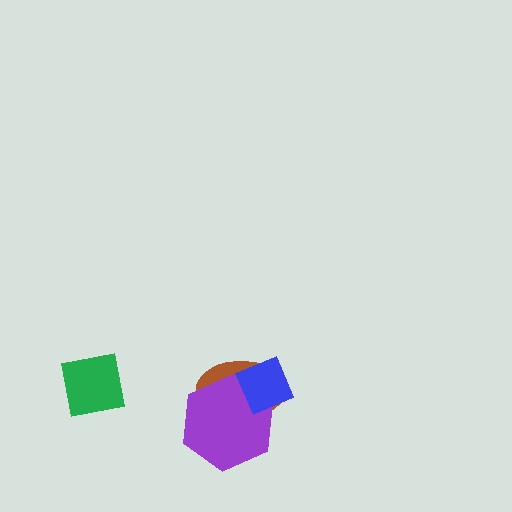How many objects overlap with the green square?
0 objects overlap with the green square.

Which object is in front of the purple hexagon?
The blue diamond is in front of the purple hexagon.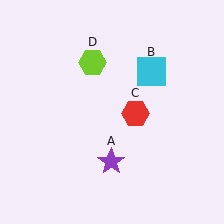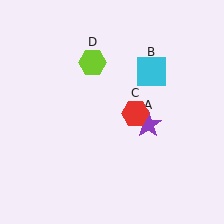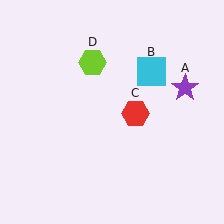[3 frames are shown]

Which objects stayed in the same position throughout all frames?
Cyan square (object B) and red hexagon (object C) and lime hexagon (object D) remained stationary.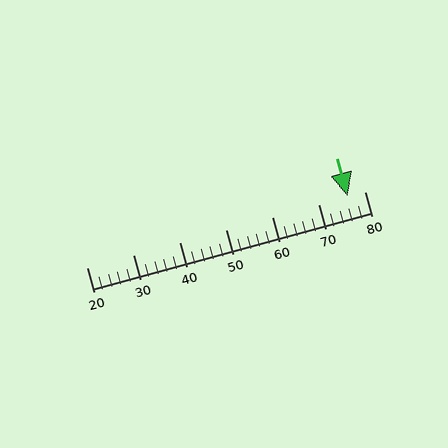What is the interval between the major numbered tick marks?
The major tick marks are spaced 10 units apart.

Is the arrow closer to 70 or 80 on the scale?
The arrow is closer to 80.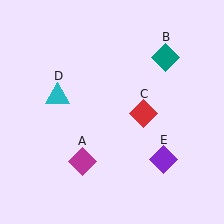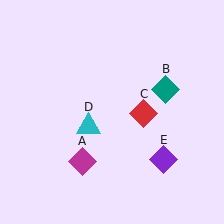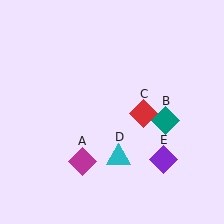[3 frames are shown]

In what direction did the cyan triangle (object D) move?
The cyan triangle (object D) moved down and to the right.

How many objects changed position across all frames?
2 objects changed position: teal diamond (object B), cyan triangle (object D).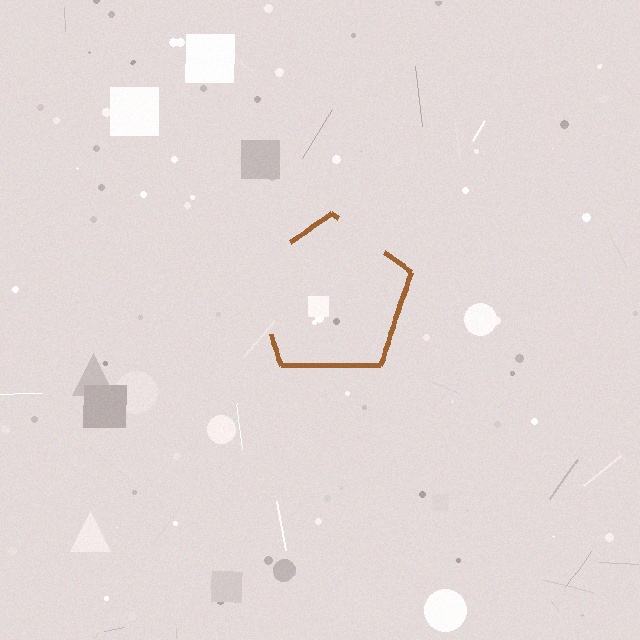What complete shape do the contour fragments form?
The contour fragments form a pentagon.